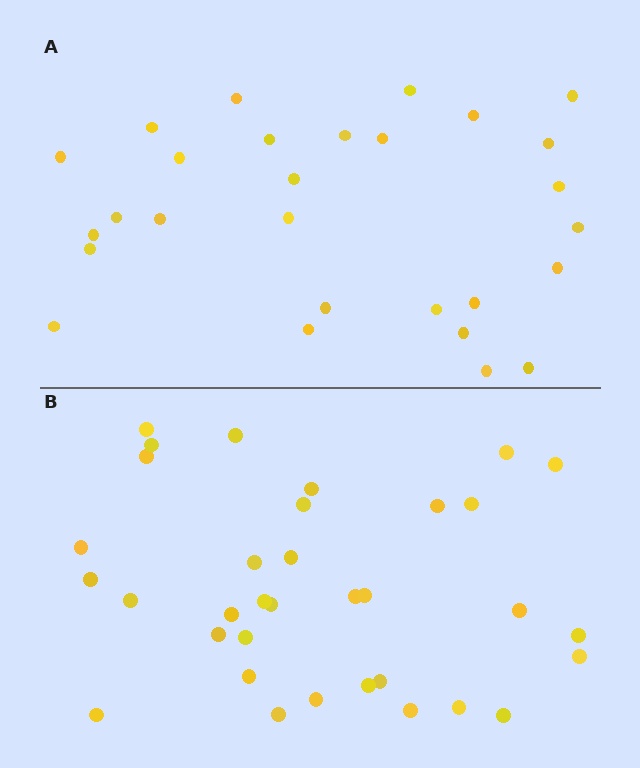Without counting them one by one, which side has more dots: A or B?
Region B (the bottom region) has more dots.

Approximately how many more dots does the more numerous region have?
Region B has about 6 more dots than region A.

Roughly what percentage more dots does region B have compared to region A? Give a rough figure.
About 20% more.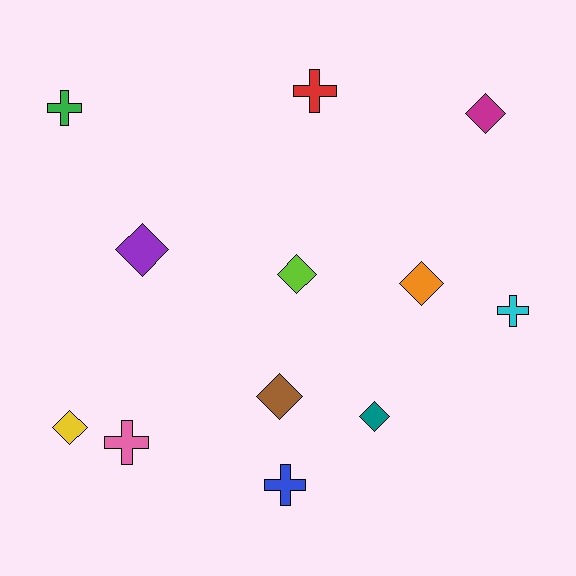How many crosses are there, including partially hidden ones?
There are 5 crosses.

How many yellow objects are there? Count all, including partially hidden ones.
There is 1 yellow object.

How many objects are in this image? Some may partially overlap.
There are 12 objects.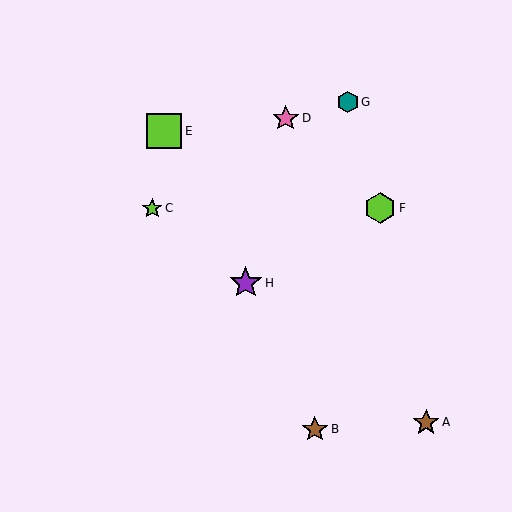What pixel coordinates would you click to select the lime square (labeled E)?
Click at (164, 131) to select the lime square E.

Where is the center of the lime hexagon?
The center of the lime hexagon is at (380, 208).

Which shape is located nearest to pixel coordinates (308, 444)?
The brown star (labeled B) at (315, 429) is nearest to that location.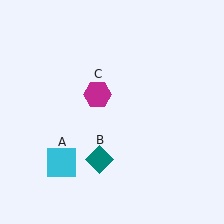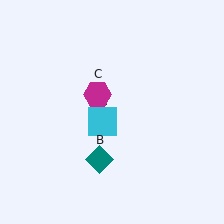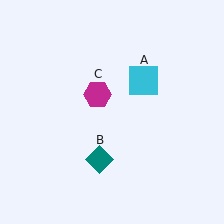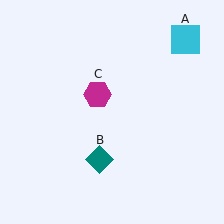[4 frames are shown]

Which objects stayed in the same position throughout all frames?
Teal diamond (object B) and magenta hexagon (object C) remained stationary.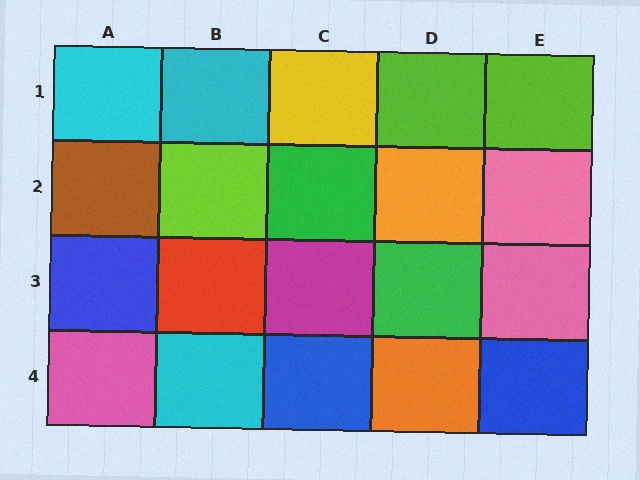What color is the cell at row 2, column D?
Orange.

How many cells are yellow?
1 cell is yellow.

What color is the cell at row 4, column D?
Orange.